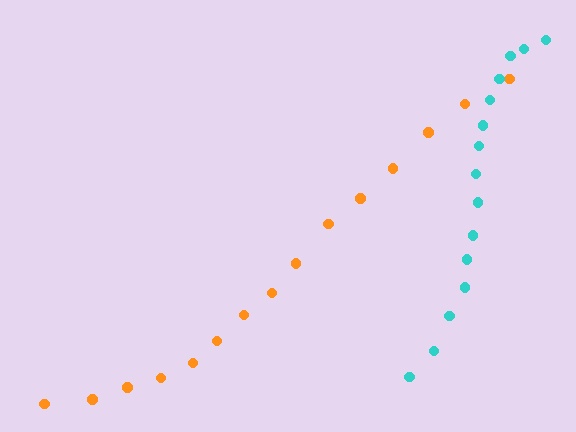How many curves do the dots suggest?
There are 2 distinct paths.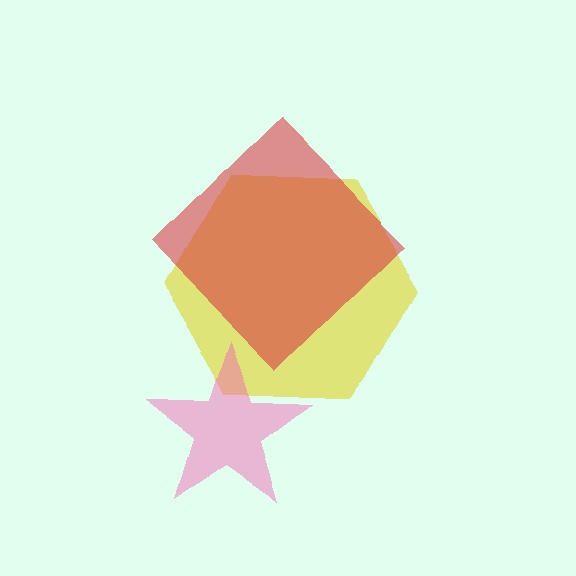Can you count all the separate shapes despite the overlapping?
Yes, there are 3 separate shapes.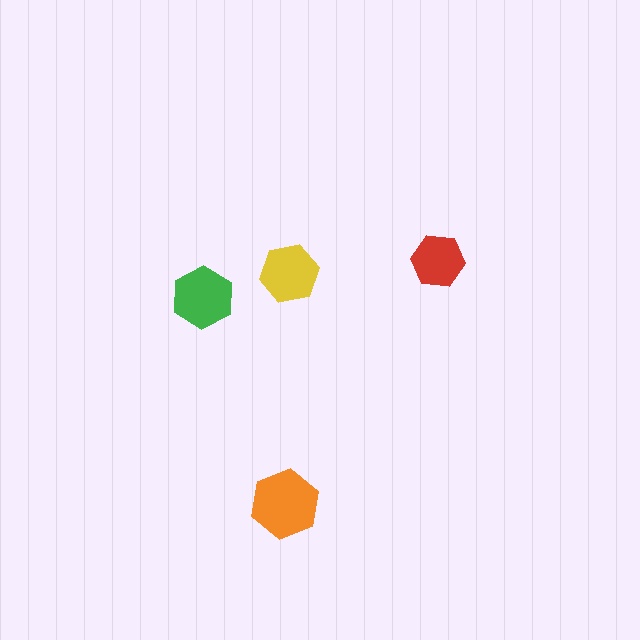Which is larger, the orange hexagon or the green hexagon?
The orange one.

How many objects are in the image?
There are 4 objects in the image.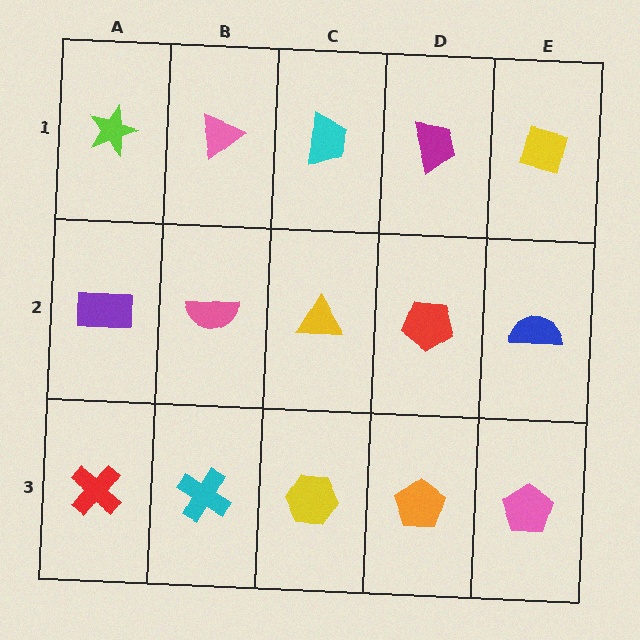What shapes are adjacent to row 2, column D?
A magenta trapezoid (row 1, column D), an orange pentagon (row 3, column D), a yellow triangle (row 2, column C), a blue semicircle (row 2, column E).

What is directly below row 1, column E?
A blue semicircle.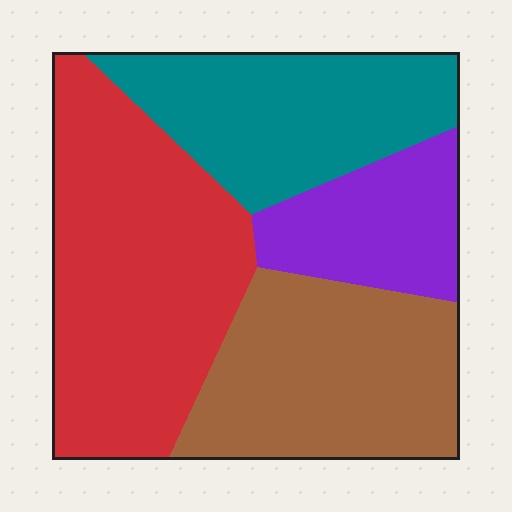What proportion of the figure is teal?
Teal covers 23% of the figure.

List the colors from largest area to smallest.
From largest to smallest: red, brown, teal, purple.